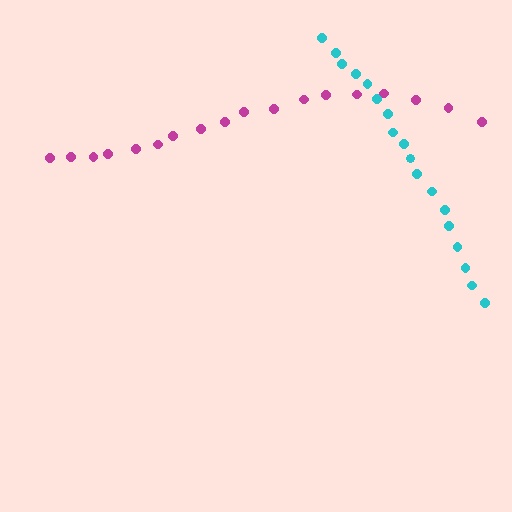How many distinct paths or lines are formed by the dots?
There are 2 distinct paths.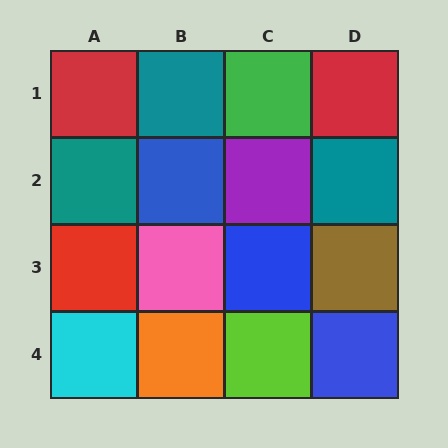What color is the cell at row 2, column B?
Blue.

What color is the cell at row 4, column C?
Lime.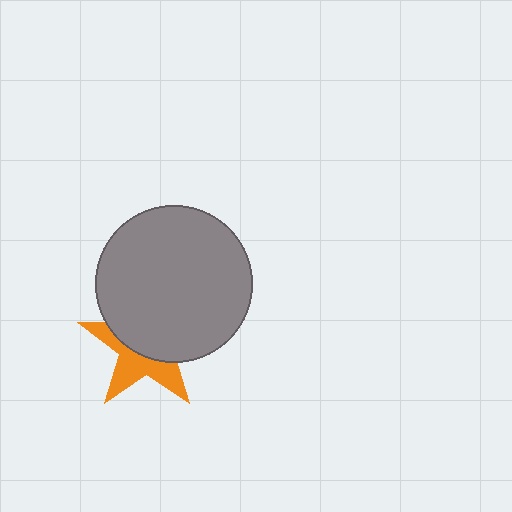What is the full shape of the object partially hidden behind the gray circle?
The partially hidden object is an orange star.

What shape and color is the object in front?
The object in front is a gray circle.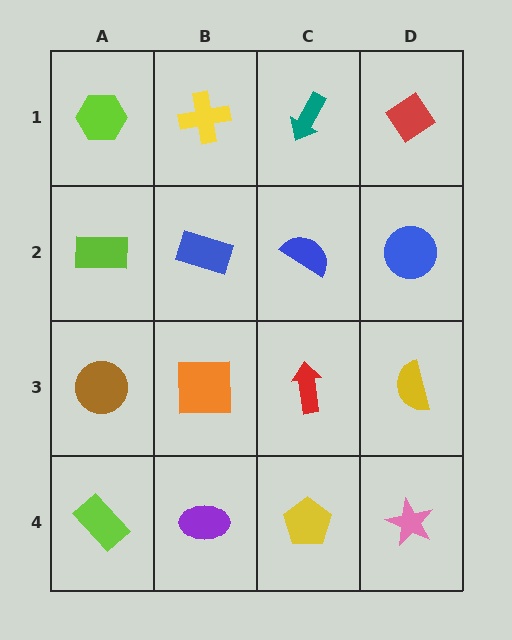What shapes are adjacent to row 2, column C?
A teal arrow (row 1, column C), a red arrow (row 3, column C), a blue rectangle (row 2, column B), a blue circle (row 2, column D).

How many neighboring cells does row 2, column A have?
3.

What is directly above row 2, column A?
A lime hexagon.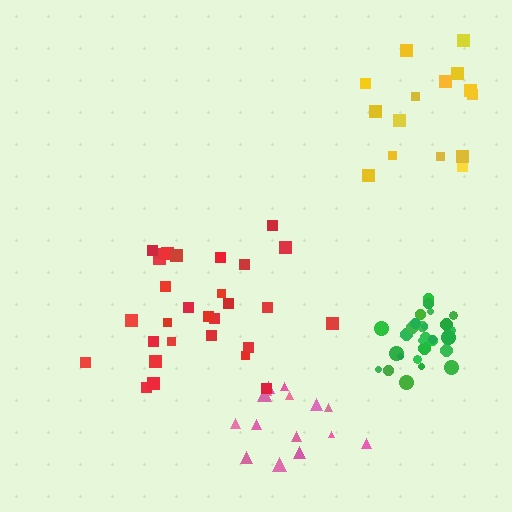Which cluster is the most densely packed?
Green.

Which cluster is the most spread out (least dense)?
Yellow.